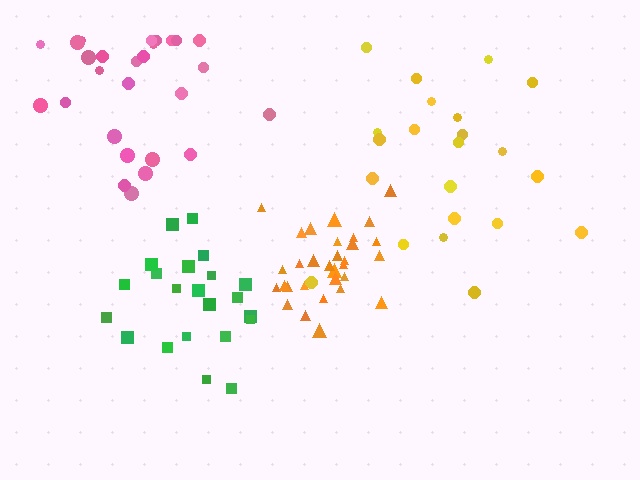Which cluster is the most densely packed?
Orange.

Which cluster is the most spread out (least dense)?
Yellow.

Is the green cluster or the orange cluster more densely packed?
Orange.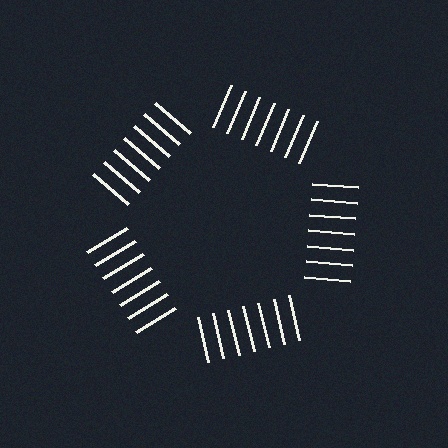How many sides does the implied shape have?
5 sides — the line-ends trace a pentagon.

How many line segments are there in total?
35 — 7 along each of the 5 edges.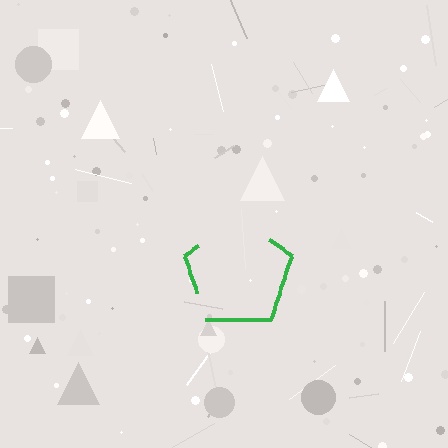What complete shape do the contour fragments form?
The contour fragments form a pentagon.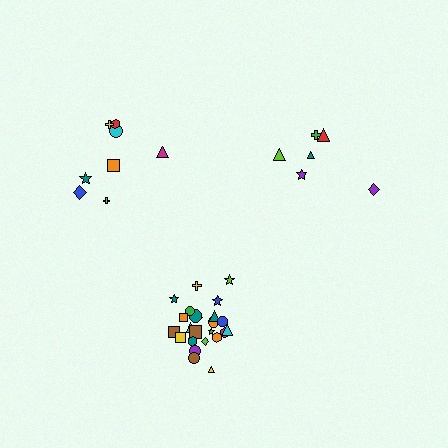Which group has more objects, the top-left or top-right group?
The top-left group.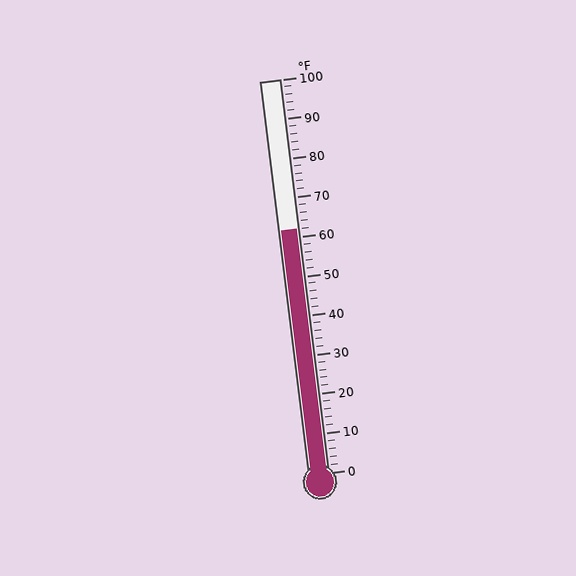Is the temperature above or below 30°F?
The temperature is above 30°F.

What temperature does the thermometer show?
The thermometer shows approximately 62°F.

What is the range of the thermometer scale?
The thermometer scale ranges from 0°F to 100°F.